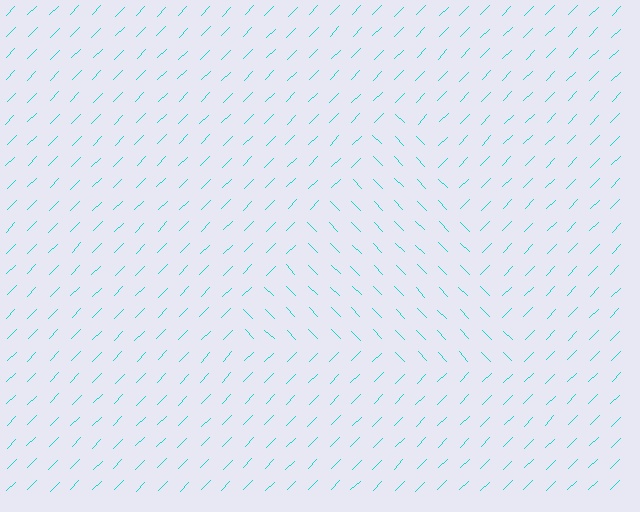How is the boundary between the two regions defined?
The boundary is defined purely by a change in line orientation (approximately 89 degrees difference). All lines are the same color and thickness.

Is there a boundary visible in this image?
Yes, there is a texture boundary formed by a change in line orientation.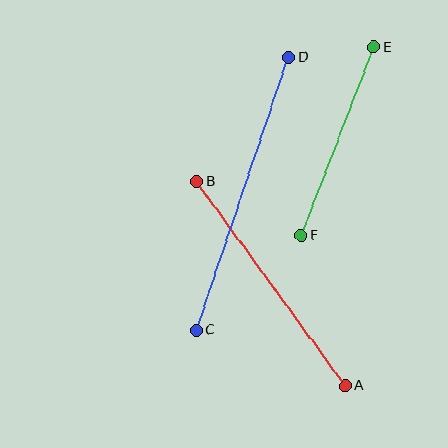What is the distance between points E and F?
The distance is approximately 202 pixels.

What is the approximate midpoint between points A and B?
The midpoint is at approximately (271, 283) pixels.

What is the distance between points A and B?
The distance is approximately 253 pixels.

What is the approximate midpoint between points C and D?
The midpoint is at approximately (243, 194) pixels.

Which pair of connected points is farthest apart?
Points C and D are farthest apart.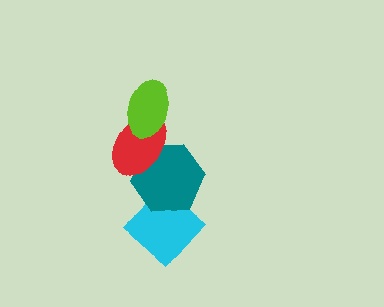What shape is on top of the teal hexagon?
The red ellipse is on top of the teal hexagon.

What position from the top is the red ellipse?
The red ellipse is 2nd from the top.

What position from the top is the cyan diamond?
The cyan diamond is 4th from the top.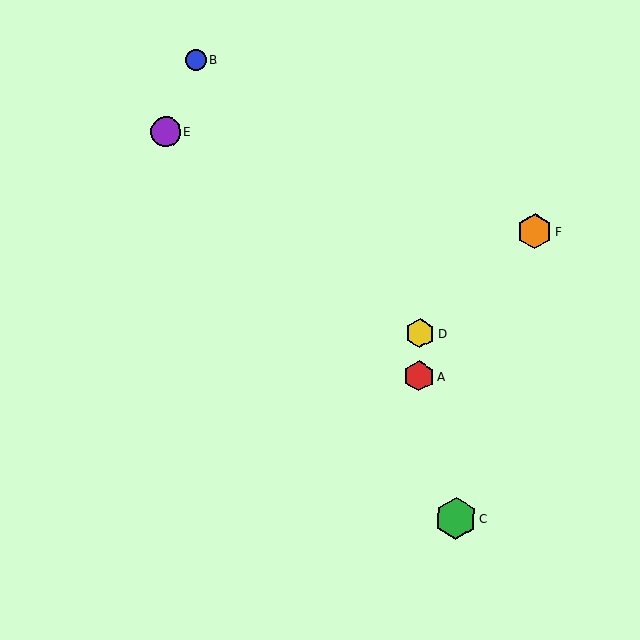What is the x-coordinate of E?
Object E is at x≈166.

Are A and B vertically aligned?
No, A is at x≈419 and B is at x≈196.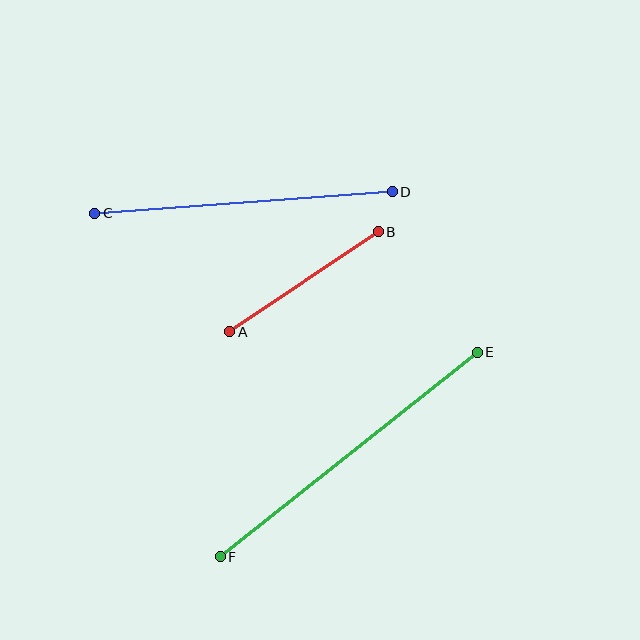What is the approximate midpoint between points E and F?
The midpoint is at approximately (349, 455) pixels.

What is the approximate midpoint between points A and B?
The midpoint is at approximately (304, 282) pixels.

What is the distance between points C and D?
The distance is approximately 298 pixels.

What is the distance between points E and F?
The distance is approximately 329 pixels.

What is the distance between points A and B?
The distance is approximately 179 pixels.